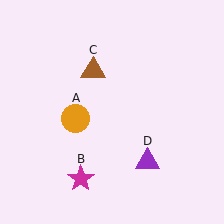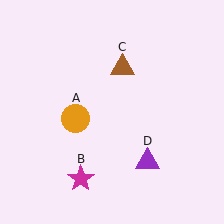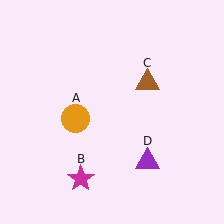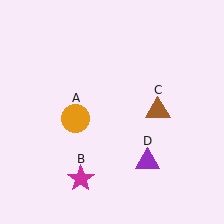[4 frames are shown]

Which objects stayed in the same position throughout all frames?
Orange circle (object A) and magenta star (object B) and purple triangle (object D) remained stationary.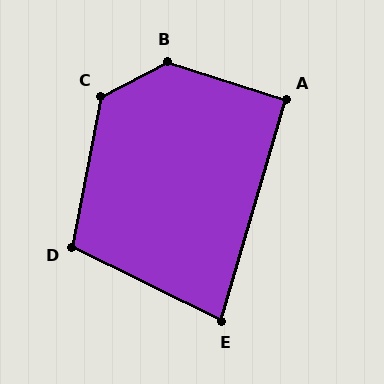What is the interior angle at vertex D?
Approximately 106 degrees (obtuse).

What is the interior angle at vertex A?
Approximately 91 degrees (approximately right).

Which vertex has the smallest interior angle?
E, at approximately 80 degrees.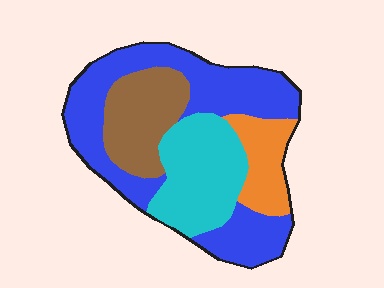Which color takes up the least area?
Orange, at roughly 10%.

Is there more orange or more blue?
Blue.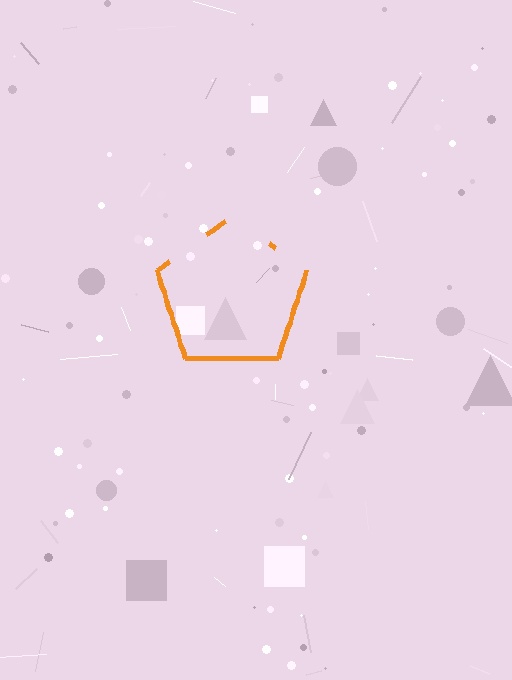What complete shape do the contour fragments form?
The contour fragments form a pentagon.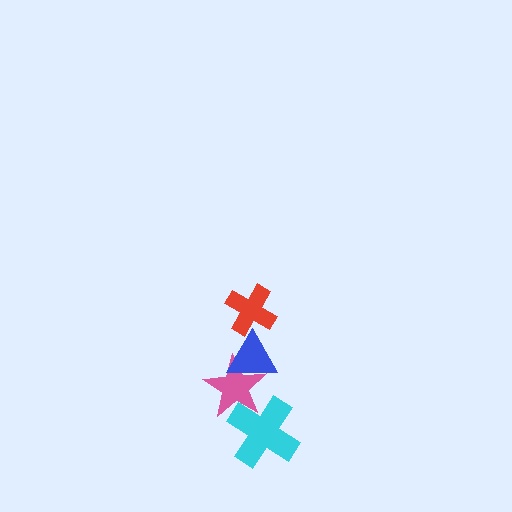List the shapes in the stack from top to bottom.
From top to bottom: the red cross, the blue triangle, the pink star, the cyan cross.